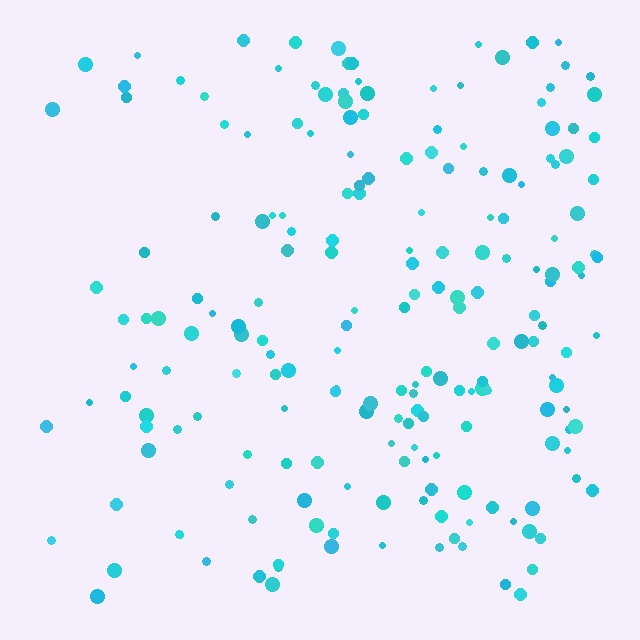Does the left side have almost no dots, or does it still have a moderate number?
Still a moderate number, just noticeably fewer than the right.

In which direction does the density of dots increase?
From left to right, with the right side densest.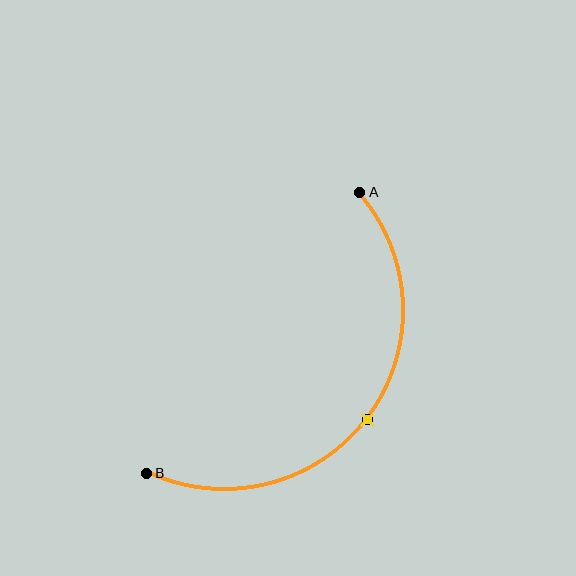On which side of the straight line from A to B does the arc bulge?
The arc bulges below and to the right of the straight line connecting A and B.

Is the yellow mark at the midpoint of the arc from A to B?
Yes. The yellow mark lies on the arc at equal arc-length from both A and B — it is the arc midpoint.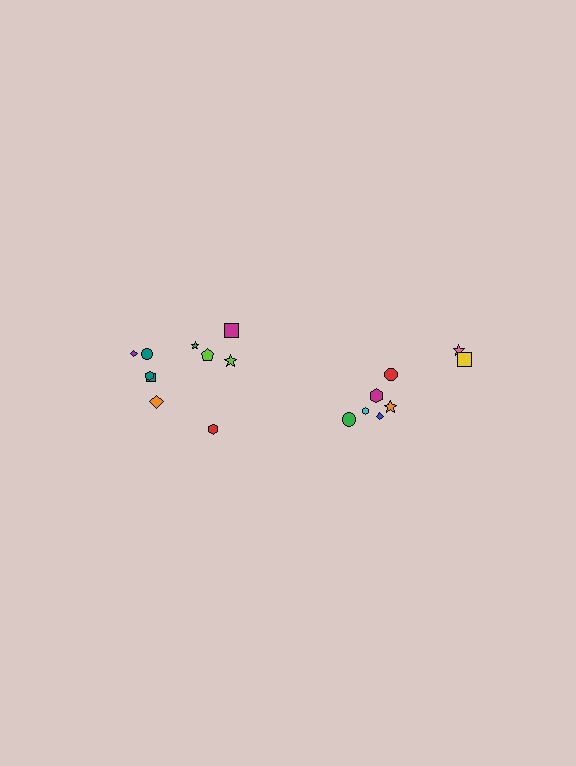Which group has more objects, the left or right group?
The left group.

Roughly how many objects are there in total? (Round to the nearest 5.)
Roughly 20 objects in total.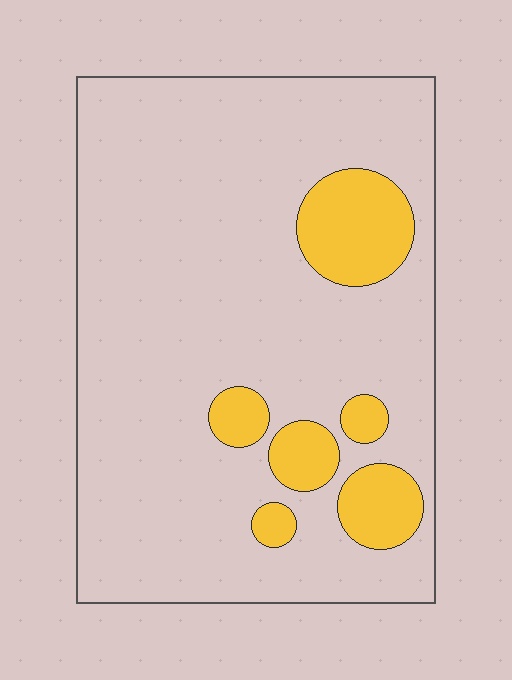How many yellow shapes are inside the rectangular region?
6.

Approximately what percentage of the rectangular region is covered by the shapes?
Approximately 15%.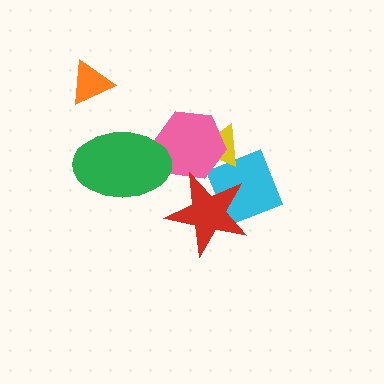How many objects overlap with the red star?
2 objects overlap with the red star.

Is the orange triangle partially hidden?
No, no other shape covers it.